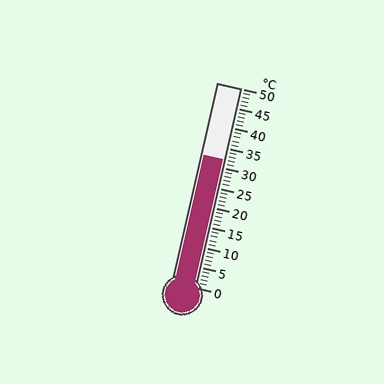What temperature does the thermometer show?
The thermometer shows approximately 32°C.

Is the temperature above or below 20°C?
The temperature is above 20°C.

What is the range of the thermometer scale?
The thermometer scale ranges from 0°C to 50°C.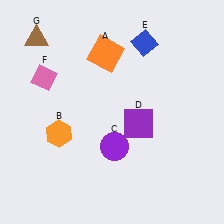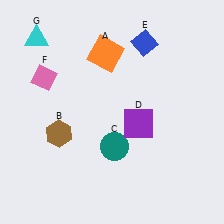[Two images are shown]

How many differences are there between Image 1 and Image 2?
There are 3 differences between the two images.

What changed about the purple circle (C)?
In Image 1, C is purple. In Image 2, it changed to teal.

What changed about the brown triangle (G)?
In Image 1, G is brown. In Image 2, it changed to cyan.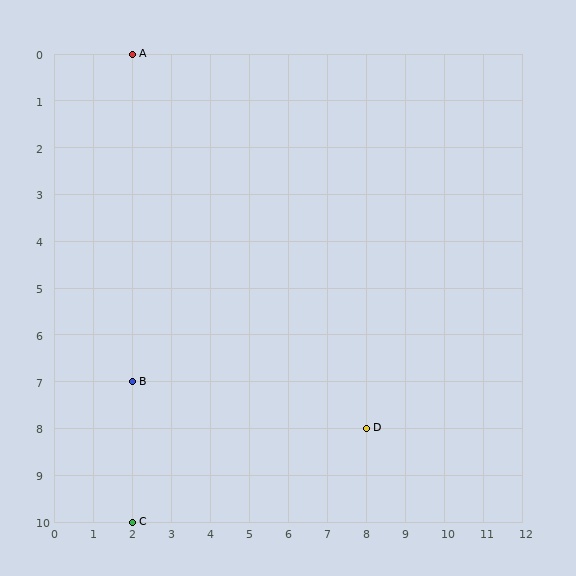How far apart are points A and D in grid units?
Points A and D are 6 columns and 8 rows apart (about 10.0 grid units diagonally).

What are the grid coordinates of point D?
Point D is at grid coordinates (8, 8).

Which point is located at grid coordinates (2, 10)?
Point C is at (2, 10).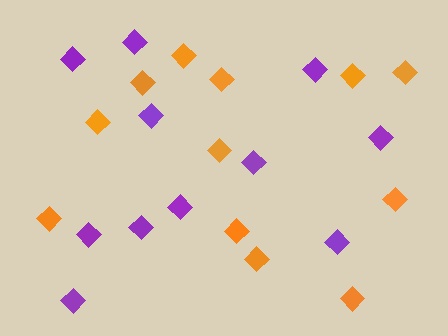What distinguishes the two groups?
There are 2 groups: one group of orange diamonds (12) and one group of purple diamonds (11).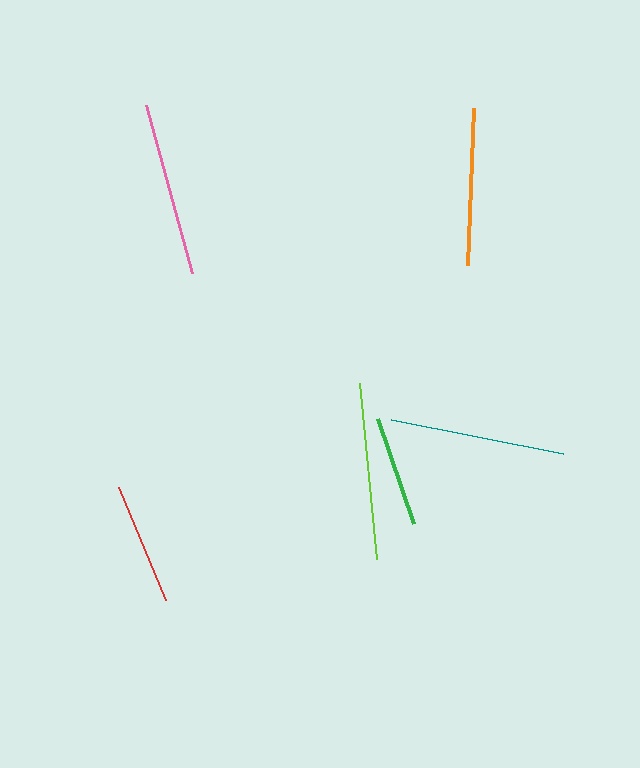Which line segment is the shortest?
The green line is the shortest at approximately 111 pixels.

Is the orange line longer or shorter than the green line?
The orange line is longer than the green line.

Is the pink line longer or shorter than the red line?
The pink line is longer than the red line.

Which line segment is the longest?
The lime line is the longest at approximately 177 pixels.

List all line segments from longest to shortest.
From longest to shortest: lime, teal, pink, orange, red, green.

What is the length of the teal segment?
The teal segment is approximately 175 pixels long.